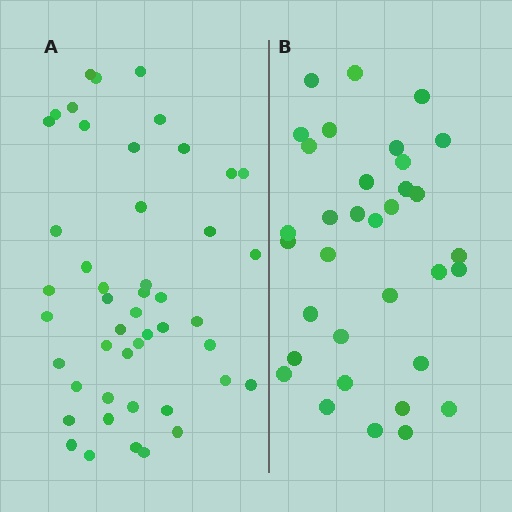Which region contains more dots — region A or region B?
Region A (the left region) has more dots.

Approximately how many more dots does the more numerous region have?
Region A has approximately 15 more dots than region B.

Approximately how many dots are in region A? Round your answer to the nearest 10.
About 50 dots. (The exact count is 47, which rounds to 50.)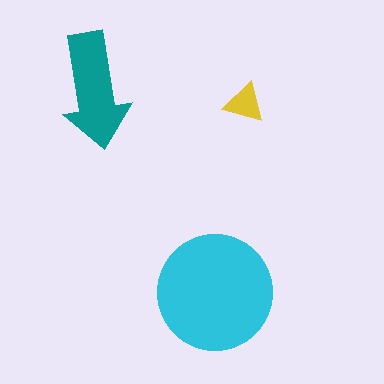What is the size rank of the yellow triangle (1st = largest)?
3rd.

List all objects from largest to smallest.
The cyan circle, the teal arrow, the yellow triangle.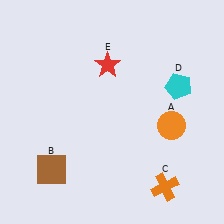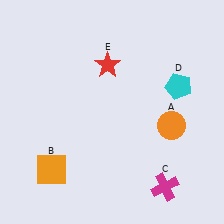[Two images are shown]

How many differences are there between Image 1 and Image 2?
There are 2 differences between the two images.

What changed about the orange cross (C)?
In Image 1, C is orange. In Image 2, it changed to magenta.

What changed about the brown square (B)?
In Image 1, B is brown. In Image 2, it changed to orange.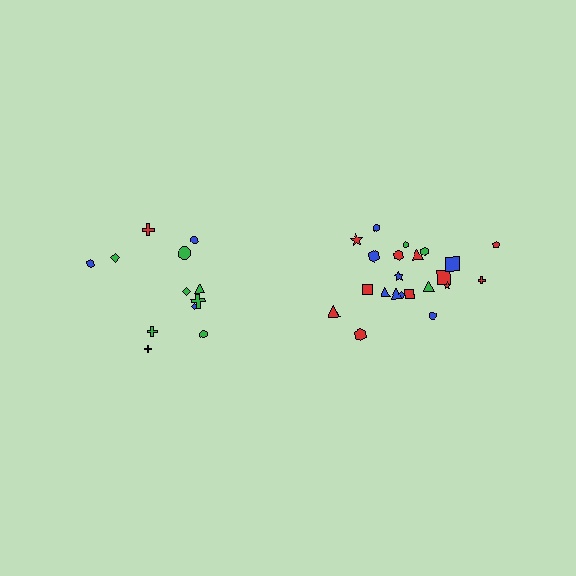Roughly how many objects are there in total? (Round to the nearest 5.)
Roughly 35 objects in total.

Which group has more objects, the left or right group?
The right group.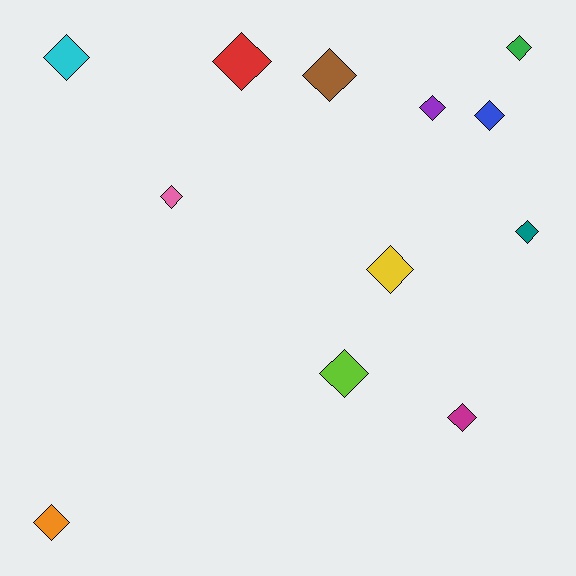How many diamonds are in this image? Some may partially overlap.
There are 12 diamonds.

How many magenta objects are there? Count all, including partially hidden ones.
There is 1 magenta object.